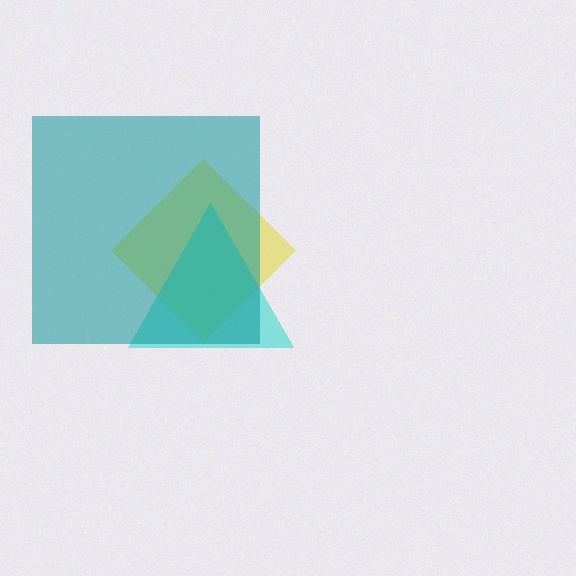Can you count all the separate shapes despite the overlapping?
Yes, there are 3 separate shapes.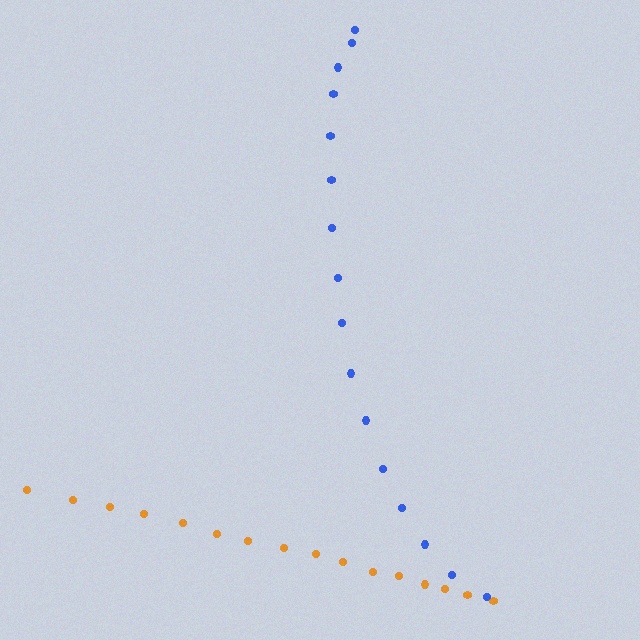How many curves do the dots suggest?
There are 2 distinct paths.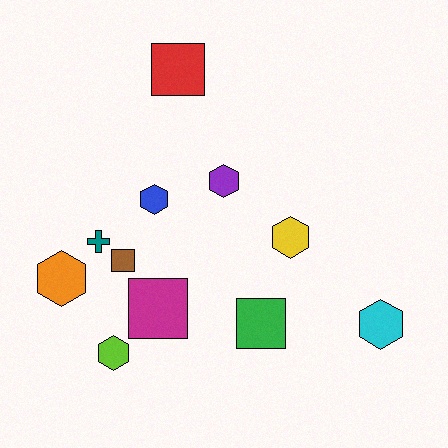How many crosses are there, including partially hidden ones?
There is 1 cross.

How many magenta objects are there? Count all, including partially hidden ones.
There is 1 magenta object.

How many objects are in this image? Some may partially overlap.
There are 11 objects.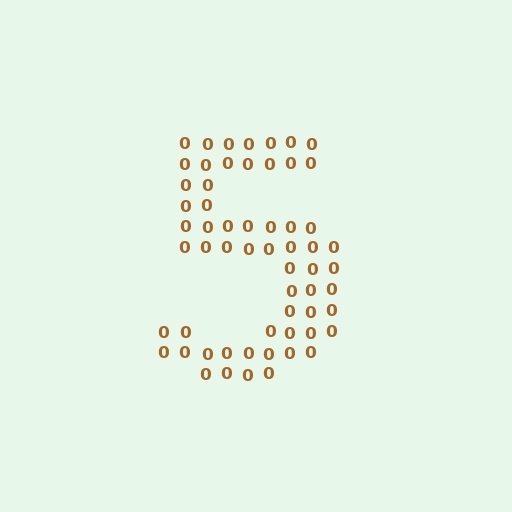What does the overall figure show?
The overall figure shows the digit 5.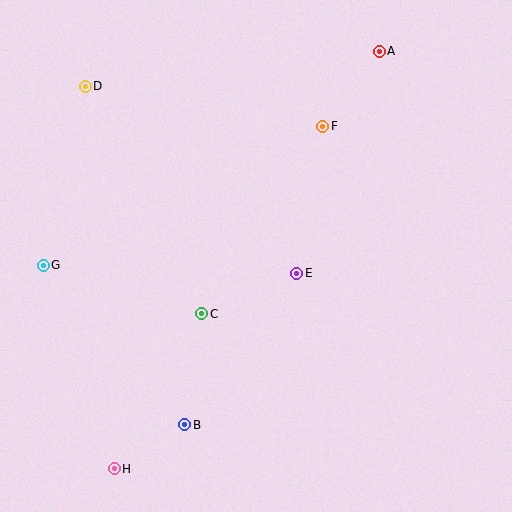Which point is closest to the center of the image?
Point E at (297, 273) is closest to the center.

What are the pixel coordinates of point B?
Point B is at (185, 425).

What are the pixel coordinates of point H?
Point H is at (114, 469).